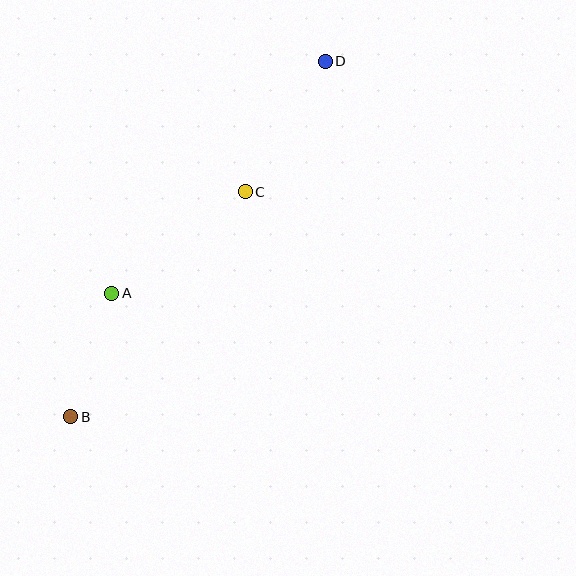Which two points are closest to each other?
Points A and B are closest to each other.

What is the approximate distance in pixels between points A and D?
The distance between A and D is approximately 315 pixels.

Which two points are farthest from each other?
Points B and D are farthest from each other.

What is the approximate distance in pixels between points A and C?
The distance between A and C is approximately 168 pixels.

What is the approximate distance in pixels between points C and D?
The distance between C and D is approximately 153 pixels.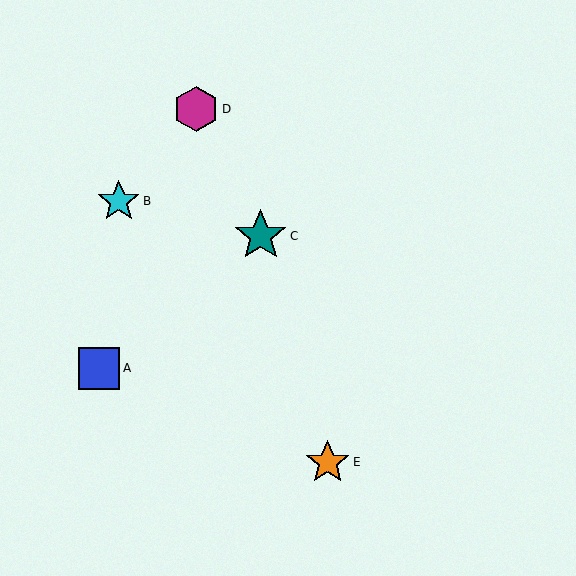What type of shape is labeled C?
Shape C is a teal star.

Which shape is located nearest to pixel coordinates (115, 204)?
The cyan star (labeled B) at (119, 201) is nearest to that location.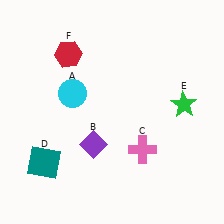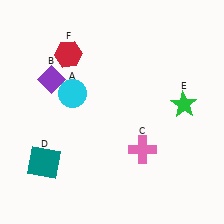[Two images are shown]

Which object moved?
The purple diamond (B) moved up.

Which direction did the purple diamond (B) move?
The purple diamond (B) moved up.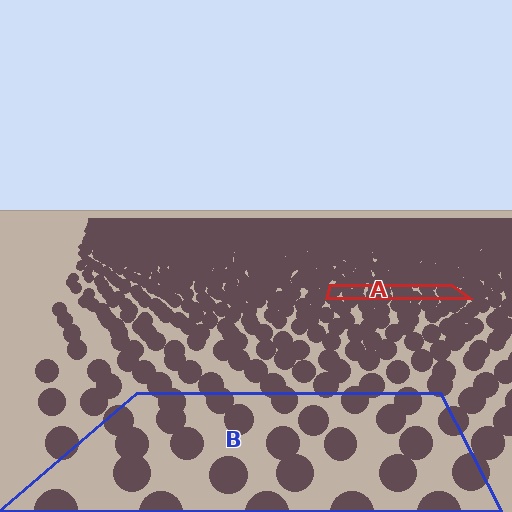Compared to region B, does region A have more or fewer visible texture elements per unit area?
Region A has more texture elements per unit area — they are packed more densely because it is farther away.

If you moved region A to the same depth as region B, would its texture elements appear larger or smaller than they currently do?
They would appear larger. At a closer depth, the same texture elements are projected at a bigger on-screen size.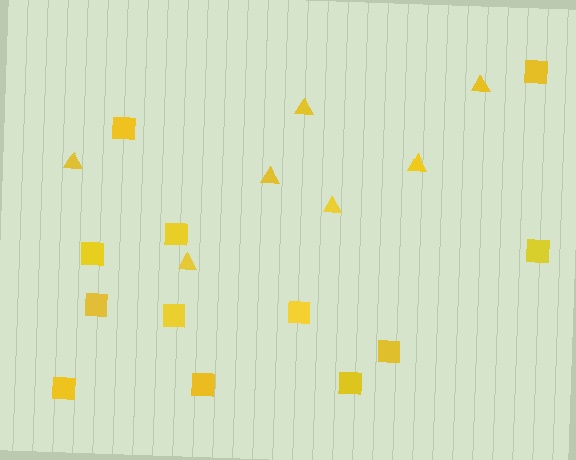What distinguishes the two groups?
There are 2 groups: one group of triangles (7) and one group of squares (12).